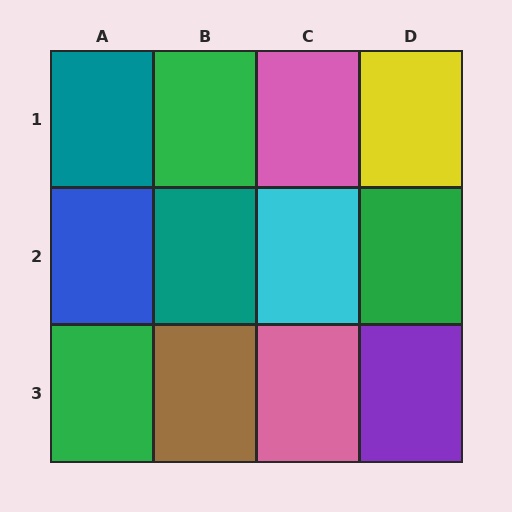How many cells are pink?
2 cells are pink.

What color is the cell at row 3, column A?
Green.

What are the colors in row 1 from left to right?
Teal, green, pink, yellow.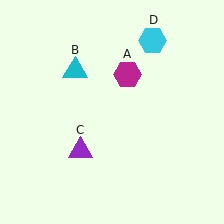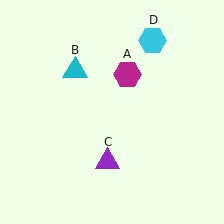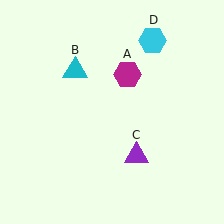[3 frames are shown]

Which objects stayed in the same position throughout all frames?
Magenta hexagon (object A) and cyan triangle (object B) and cyan hexagon (object D) remained stationary.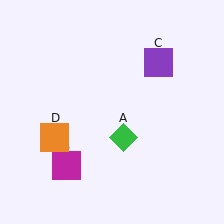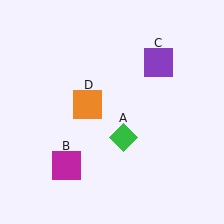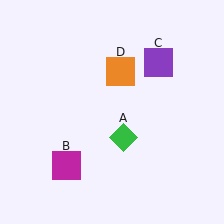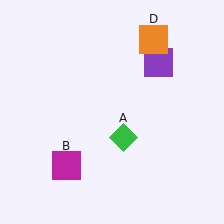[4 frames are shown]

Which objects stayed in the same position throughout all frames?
Green diamond (object A) and magenta square (object B) and purple square (object C) remained stationary.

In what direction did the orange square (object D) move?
The orange square (object D) moved up and to the right.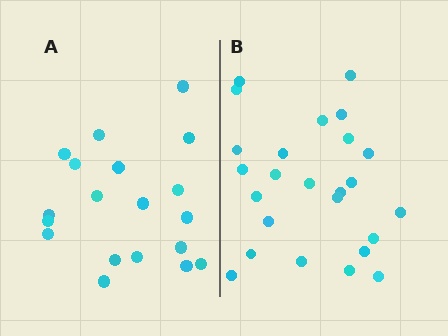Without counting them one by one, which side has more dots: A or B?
Region B (the right region) has more dots.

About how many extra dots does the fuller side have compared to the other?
Region B has about 6 more dots than region A.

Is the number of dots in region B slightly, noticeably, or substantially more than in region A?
Region B has noticeably more, but not dramatically so. The ratio is roughly 1.3 to 1.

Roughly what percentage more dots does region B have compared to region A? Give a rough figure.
About 30% more.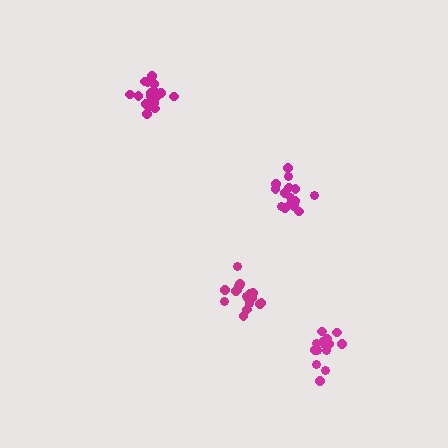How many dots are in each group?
Group 1: 18 dots, Group 2: 15 dots, Group 3: 16 dots, Group 4: 17 dots (66 total).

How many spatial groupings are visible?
There are 4 spatial groupings.